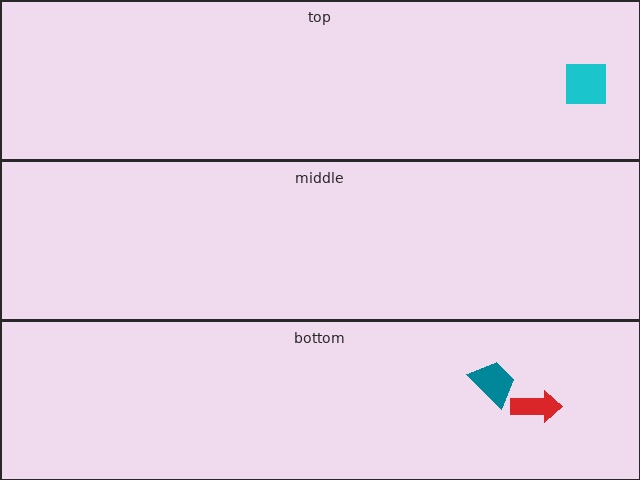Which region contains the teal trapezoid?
The bottom region.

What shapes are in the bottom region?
The red arrow, the teal trapezoid.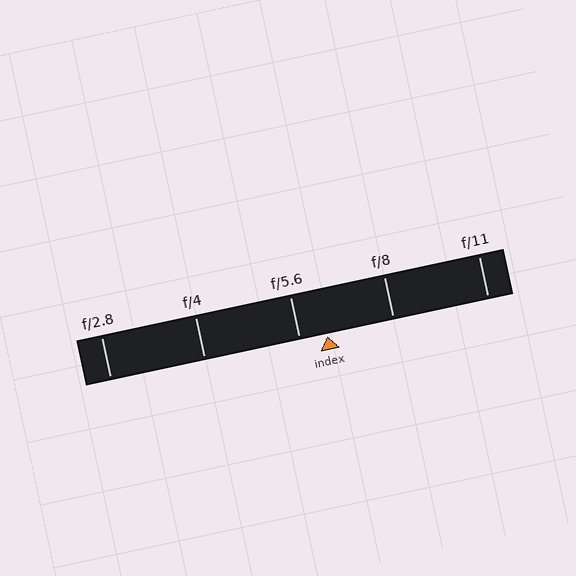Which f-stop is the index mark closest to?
The index mark is closest to f/5.6.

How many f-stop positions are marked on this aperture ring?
There are 5 f-stop positions marked.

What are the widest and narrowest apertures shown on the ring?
The widest aperture shown is f/2.8 and the narrowest is f/11.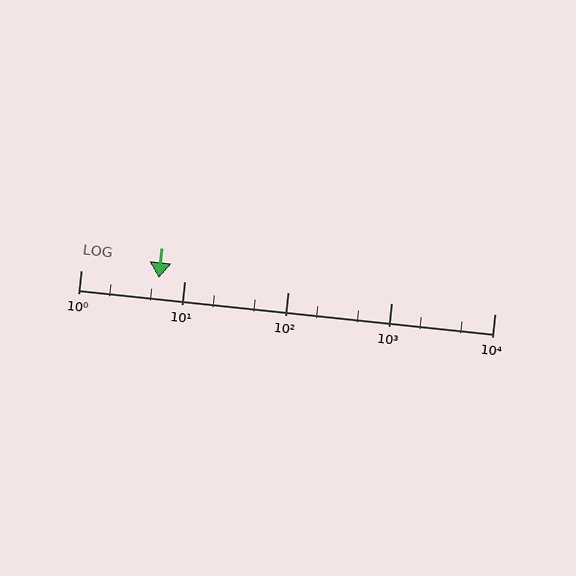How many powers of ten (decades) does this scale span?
The scale spans 4 decades, from 1 to 10000.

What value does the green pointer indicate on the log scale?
The pointer indicates approximately 5.7.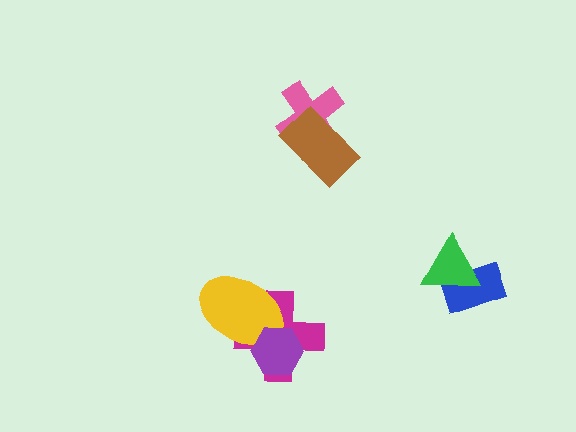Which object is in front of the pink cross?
The brown rectangle is in front of the pink cross.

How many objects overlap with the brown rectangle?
1 object overlaps with the brown rectangle.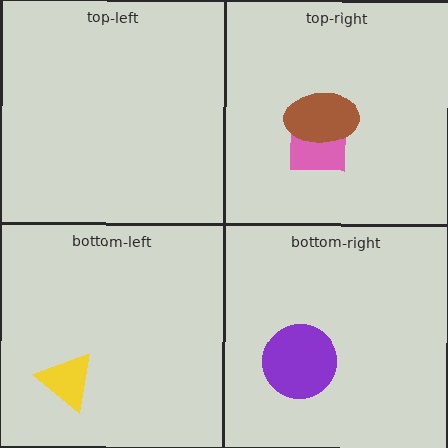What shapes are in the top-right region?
The pink square, the brown ellipse.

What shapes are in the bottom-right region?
The purple circle.